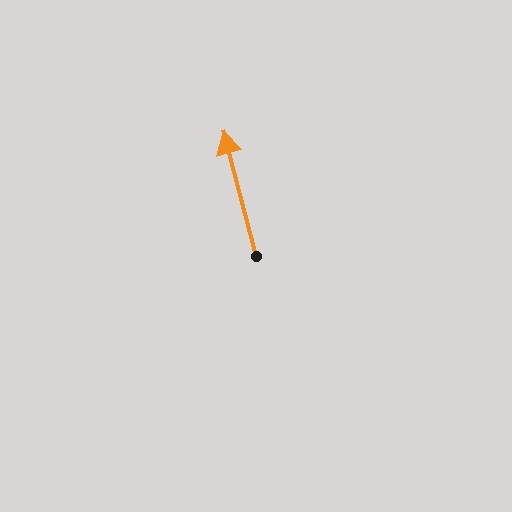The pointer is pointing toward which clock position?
Roughly 12 o'clock.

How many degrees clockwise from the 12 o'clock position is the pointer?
Approximately 345 degrees.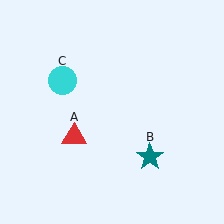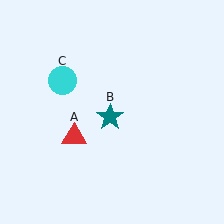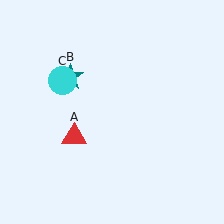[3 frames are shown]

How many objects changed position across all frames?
1 object changed position: teal star (object B).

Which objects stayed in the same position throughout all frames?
Red triangle (object A) and cyan circle (object C) remained stationary.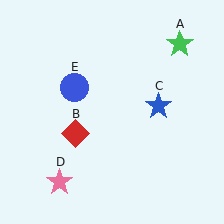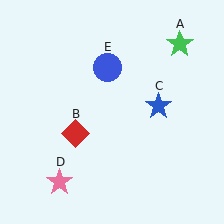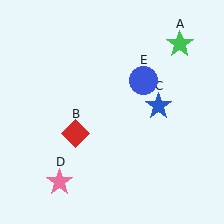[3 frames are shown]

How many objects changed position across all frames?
1 object changed position: blue circle (object E).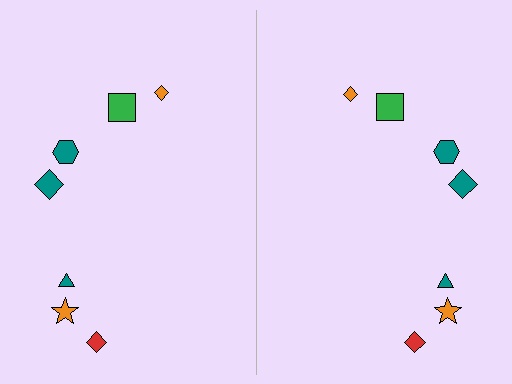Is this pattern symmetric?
Yes, this pattern has bilateral (reflection) symmetry.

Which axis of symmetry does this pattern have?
The pattern has a vertical axis of symmetry running through the center of the image.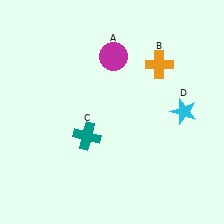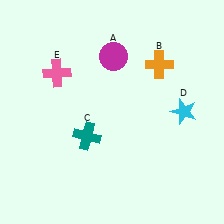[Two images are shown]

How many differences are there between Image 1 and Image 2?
There is 1 difference between the two images.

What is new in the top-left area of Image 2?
A pink cross (E) was added in the top-left area of Image 2.